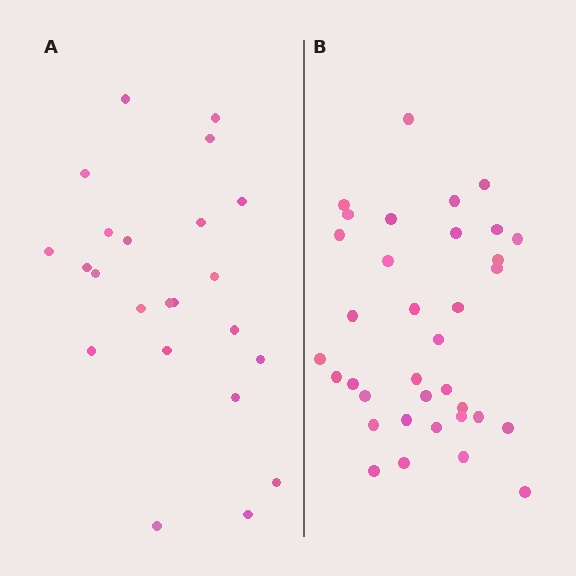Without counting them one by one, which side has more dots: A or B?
Region B (the right region) has more dots.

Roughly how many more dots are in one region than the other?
Region B has roughly 12 or so more dots than region A.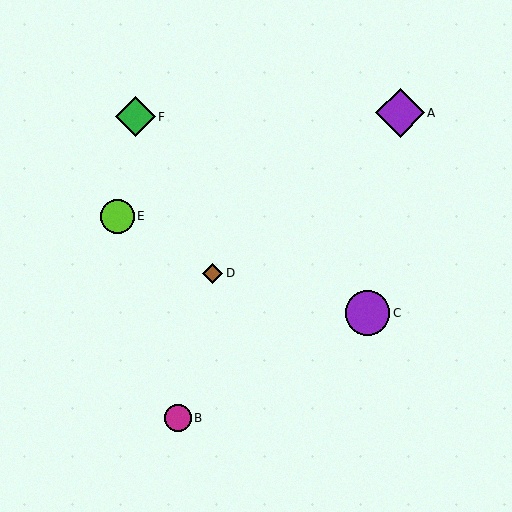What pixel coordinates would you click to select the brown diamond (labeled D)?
Click at (212, 273) to select the brown diamond D.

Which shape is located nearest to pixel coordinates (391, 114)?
The purple diamond (labeled A) at (400, 113) is nearest to that location.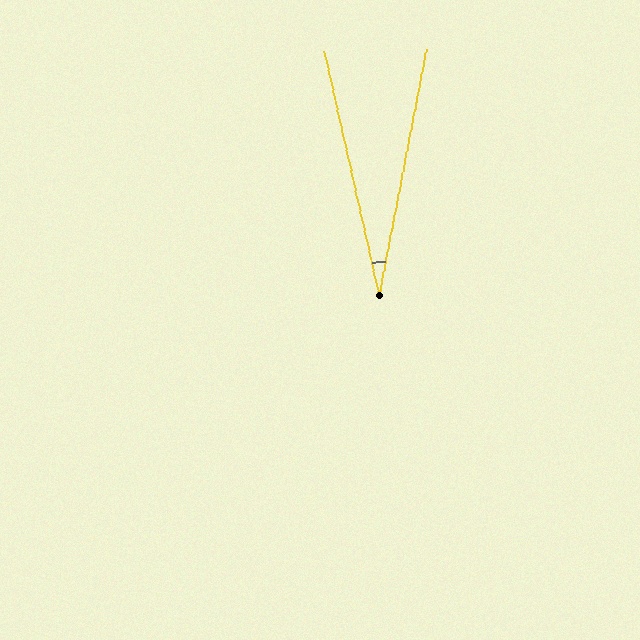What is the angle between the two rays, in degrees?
Approximately 23 degrees.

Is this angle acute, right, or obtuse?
It is acute.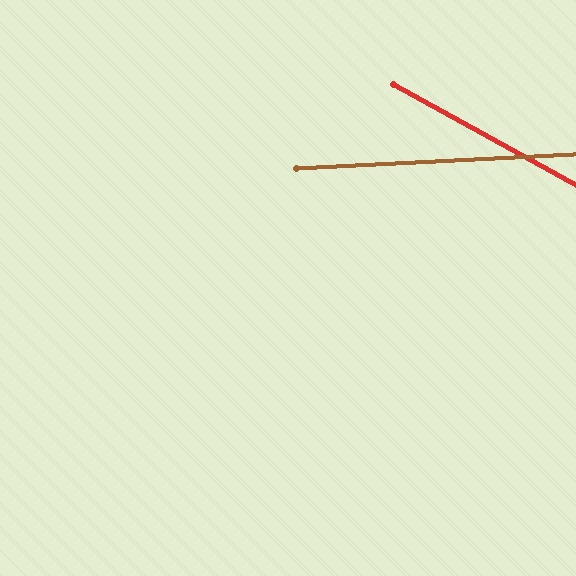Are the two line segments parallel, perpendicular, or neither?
Neither parallel nor perpendicular — they differ by about 32°.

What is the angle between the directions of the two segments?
Approximately 32 degrees.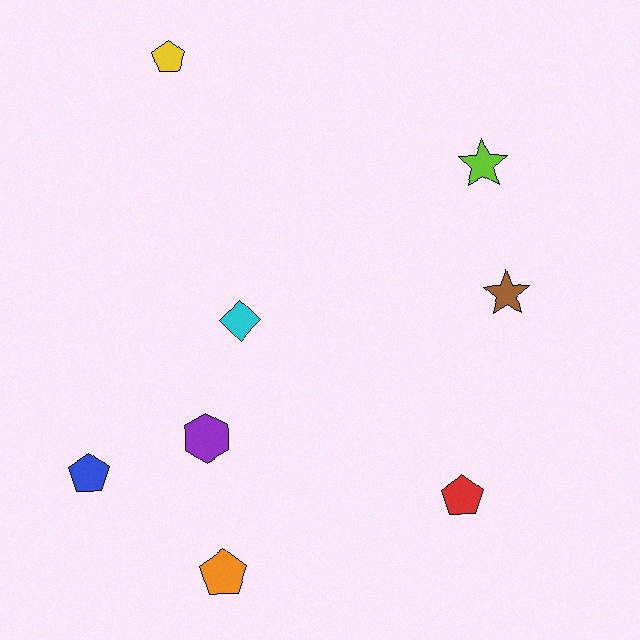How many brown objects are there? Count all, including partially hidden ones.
There is 1 brown object.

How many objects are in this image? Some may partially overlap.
There are 8 objects.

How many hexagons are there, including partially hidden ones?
There is 1 hexagon.